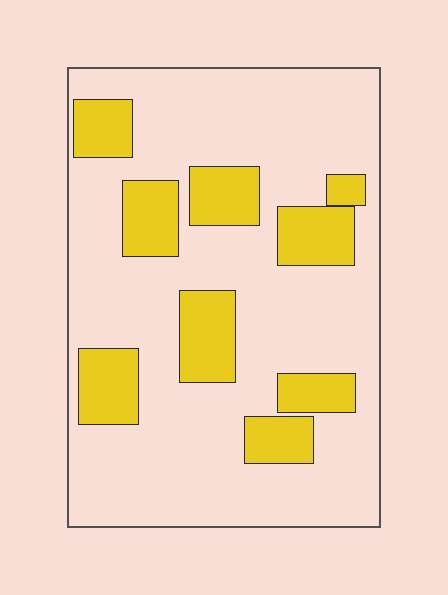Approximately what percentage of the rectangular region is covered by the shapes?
Approximately 25%.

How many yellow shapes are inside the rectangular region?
9.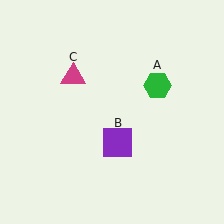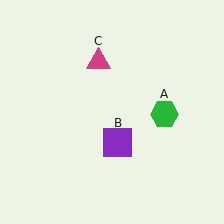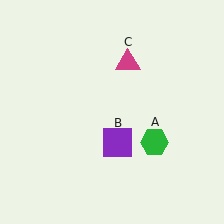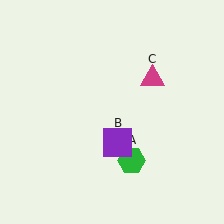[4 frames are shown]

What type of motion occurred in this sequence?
The green hexagon (object A), magenta triangle (object C) rotated clockwise around the center of the scene.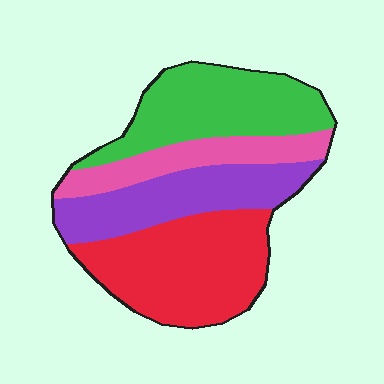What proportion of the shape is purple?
Purple takes up about one quarter (1/4) of the shape.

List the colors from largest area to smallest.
From largest to smallest: red, green, purple, pink.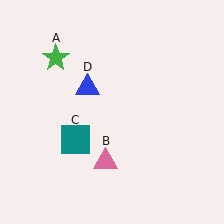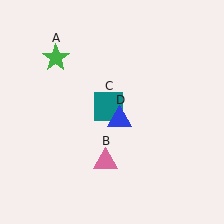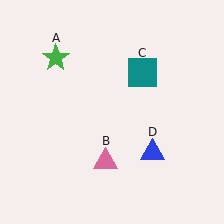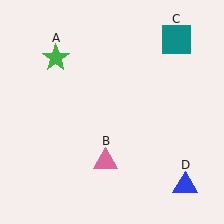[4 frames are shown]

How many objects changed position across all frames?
2 objects changed position: teal square (object C), blue triangle (object D).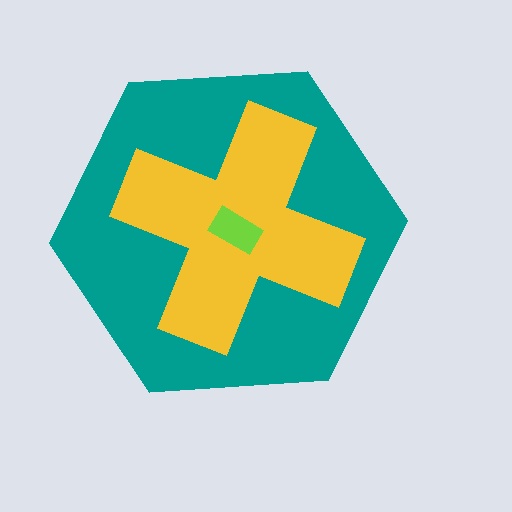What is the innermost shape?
The lime rectangle.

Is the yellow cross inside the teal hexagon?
Yes.